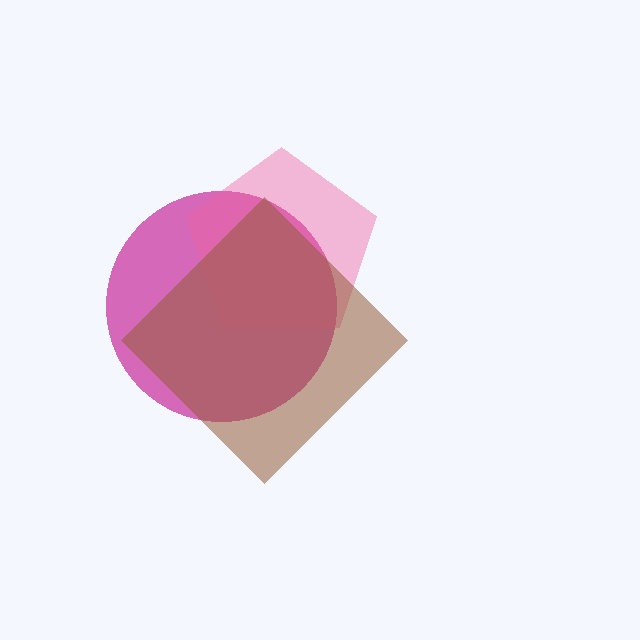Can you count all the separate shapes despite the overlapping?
Yes, there are 3 separate shapes.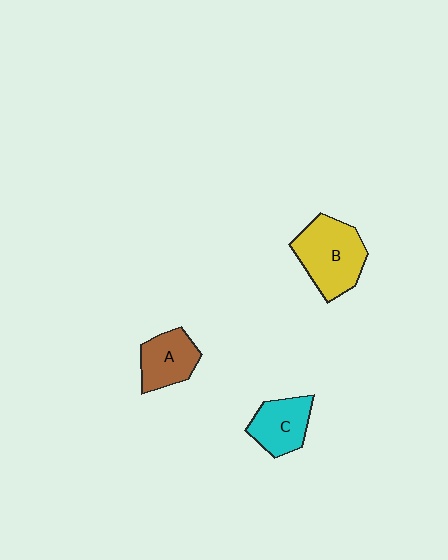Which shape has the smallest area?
Shape A (brown).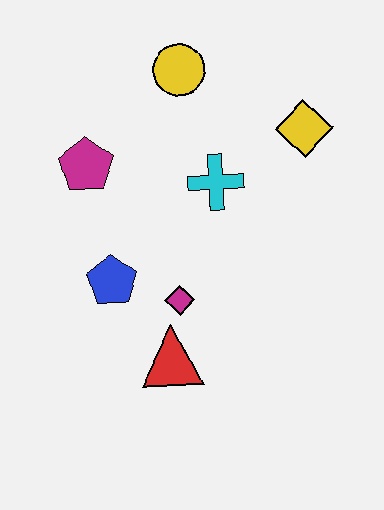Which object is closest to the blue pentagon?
The magenta diamond is closest to the blue pentagon.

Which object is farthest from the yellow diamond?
The red triangle is farthest from the yellow diamond.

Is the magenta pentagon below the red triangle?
No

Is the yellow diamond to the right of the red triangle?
Yes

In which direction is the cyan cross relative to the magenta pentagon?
The cyan cross is to the right of the magenta pentagon.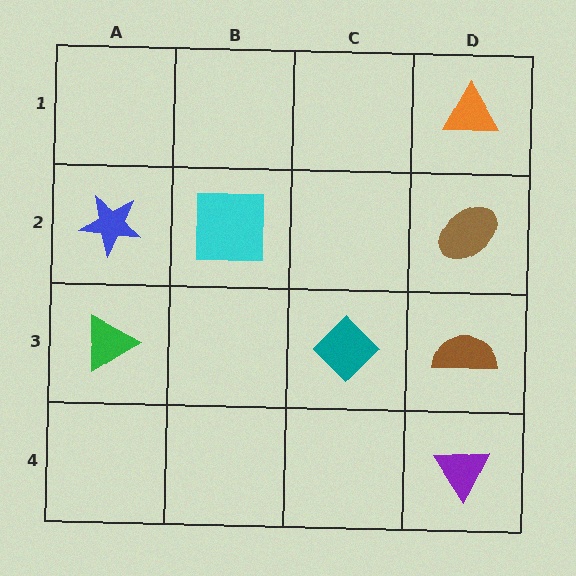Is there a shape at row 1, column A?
No, that cell is empty.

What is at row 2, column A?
A blue star.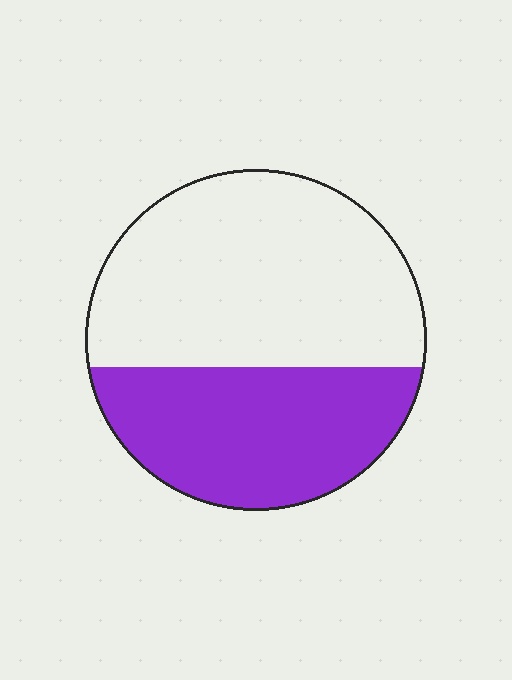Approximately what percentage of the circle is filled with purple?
Approximately 40%.